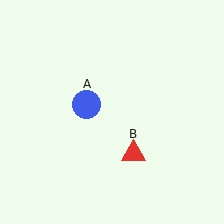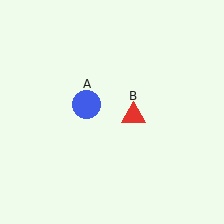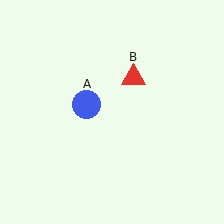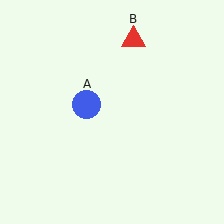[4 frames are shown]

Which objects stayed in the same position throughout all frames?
Blue circle (object A) remained stationary.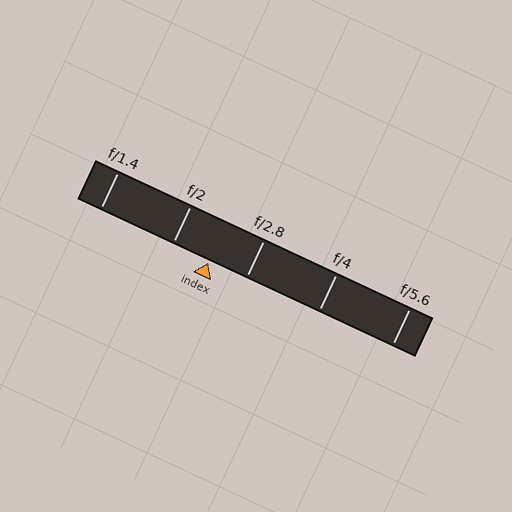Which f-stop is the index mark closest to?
The index mark is closest to f/2.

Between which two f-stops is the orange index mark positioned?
The index mark is between f/2 and f/2.8.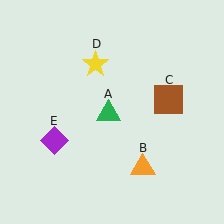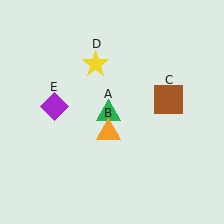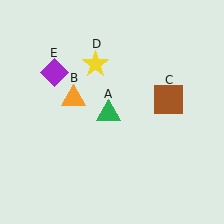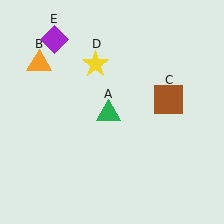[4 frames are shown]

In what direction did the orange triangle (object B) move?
The orange triangle (object B) moved up and to the left.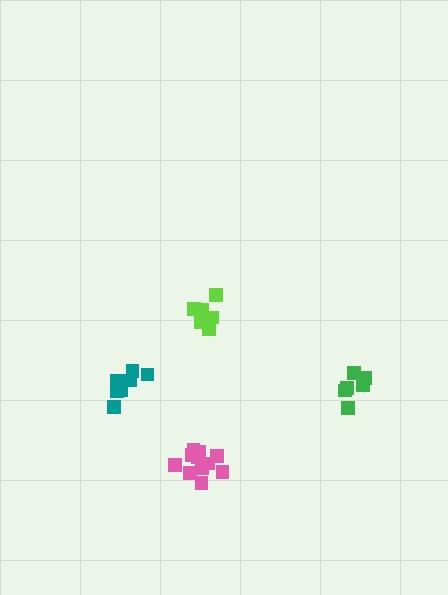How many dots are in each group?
Group 1: 12 dots, Group 2: 7 dots, Group 3: 9 dots, Group 4: 6 dots (34 total).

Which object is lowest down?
The pink cluster is bottommost.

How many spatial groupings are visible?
There are 4 spatial groupings.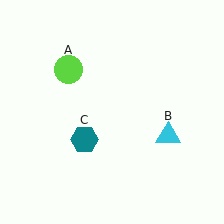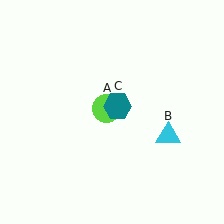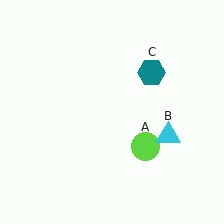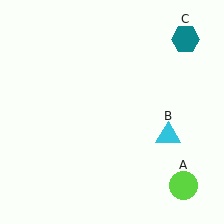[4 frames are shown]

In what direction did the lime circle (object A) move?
The lime circle (object A) moved down and to the right.